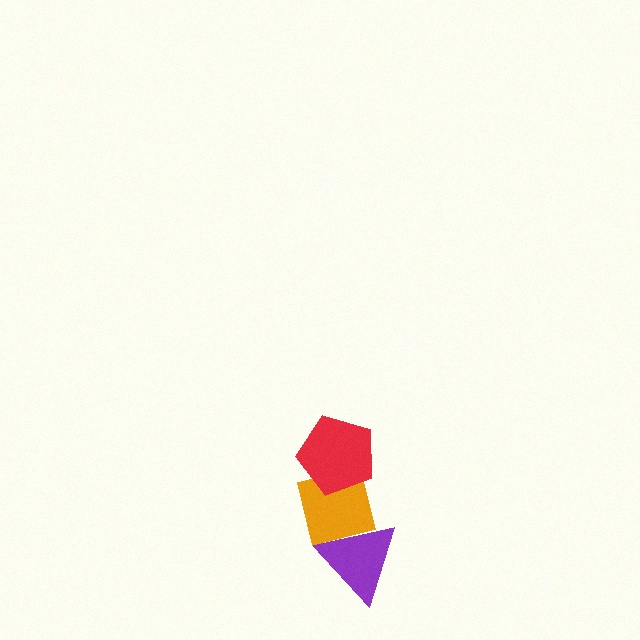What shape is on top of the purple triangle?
The orange square is on top of the purple triangle.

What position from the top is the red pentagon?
The red pentagon is 1st from the top.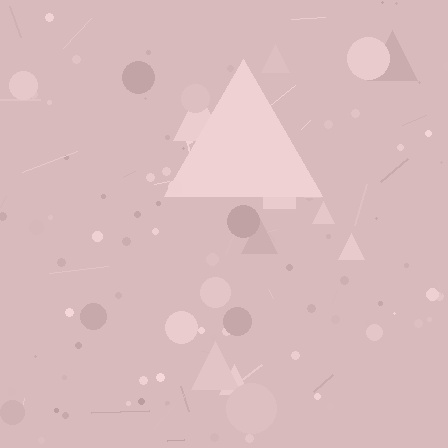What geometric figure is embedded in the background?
A triangle is embedded in the background.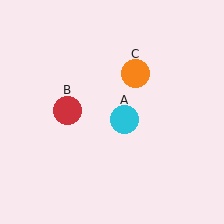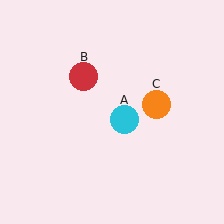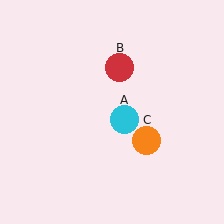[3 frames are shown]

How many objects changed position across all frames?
2 objects changed position: red circle (object B), orange circle (object C).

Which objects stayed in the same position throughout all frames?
Cyan circle (object A) remained stationary.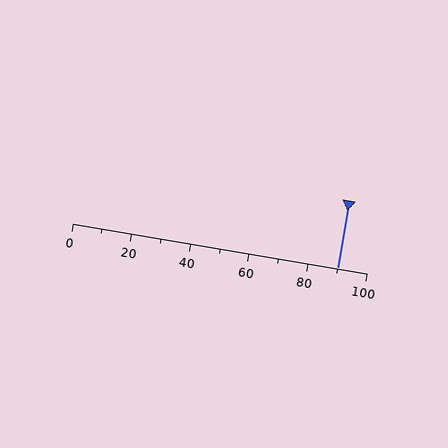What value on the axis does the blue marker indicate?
The marker indicates approximately 90.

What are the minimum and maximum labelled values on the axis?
The axis runs from 0 to 100.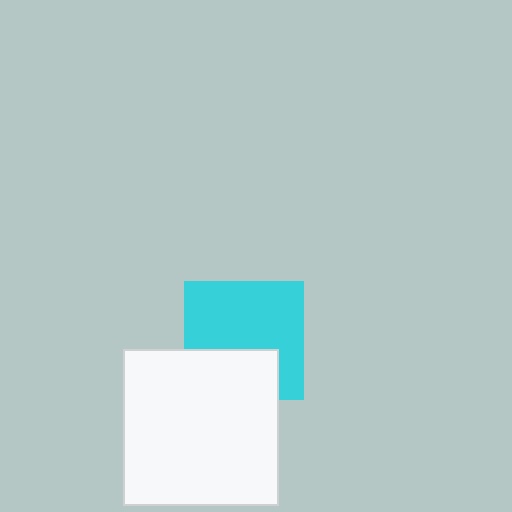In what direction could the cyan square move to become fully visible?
The cyan square could move up. That would shift it out from behind the white square entirely.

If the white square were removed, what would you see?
You would see the complete cyan square.